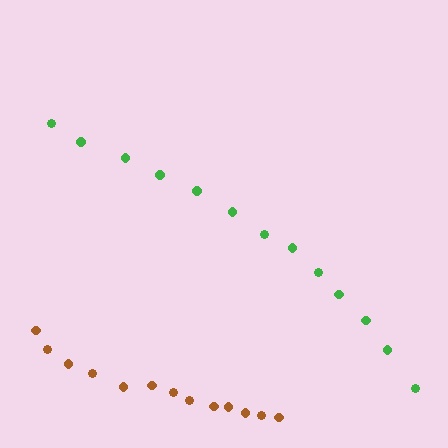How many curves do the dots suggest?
There are 2 distinct paths.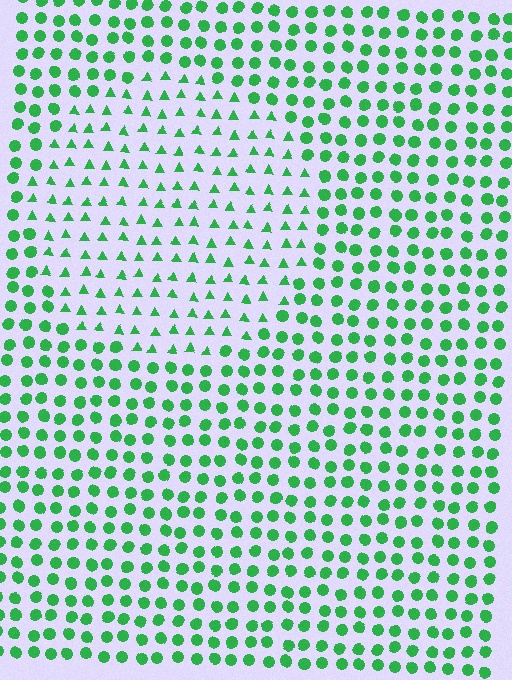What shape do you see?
I see a circle.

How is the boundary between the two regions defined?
The boundary is defined by a change in element shape: triangles inside vs. circles outside. All elements share the same color and spacing.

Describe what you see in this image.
The image is filled with small green elements arranged in a uniform grid. A circle-shaped region contains triangles, while the surrounding area contains circles. The boundary is defined purely by the change in element shape.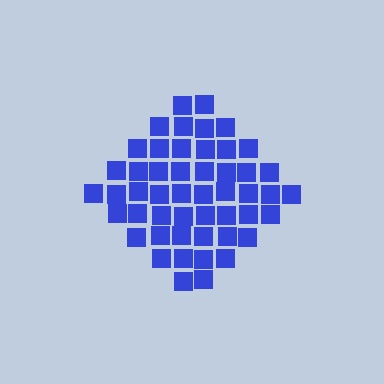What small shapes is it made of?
It is made of small squares.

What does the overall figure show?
The overall figure shows a diamond.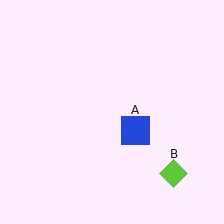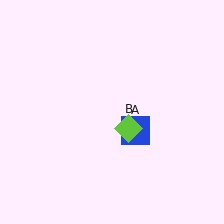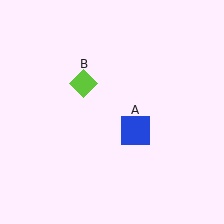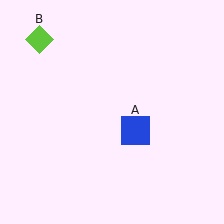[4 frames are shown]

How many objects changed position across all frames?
1 object changed position: lime diamond (object B).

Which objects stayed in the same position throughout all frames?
Blue square (object A) remained stationary.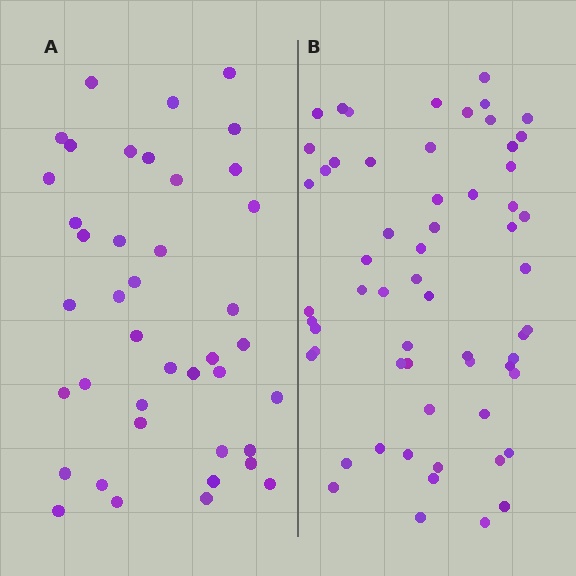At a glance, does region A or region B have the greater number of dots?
Region B (the right region) has more dots.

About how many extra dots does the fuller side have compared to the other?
Region B has approximately 20 more dots than region A.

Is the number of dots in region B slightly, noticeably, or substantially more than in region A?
Region B has substantially more. The ratio is roughly 1.5 to 1.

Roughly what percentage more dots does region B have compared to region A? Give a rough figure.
About 45% more.